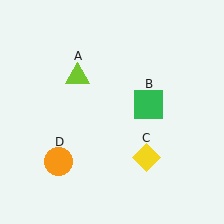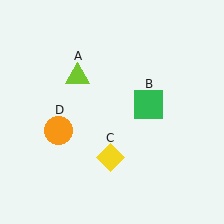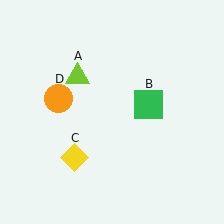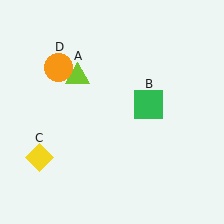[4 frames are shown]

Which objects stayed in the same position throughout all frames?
Lime triangle (object A) and green square (object B) remained stationary.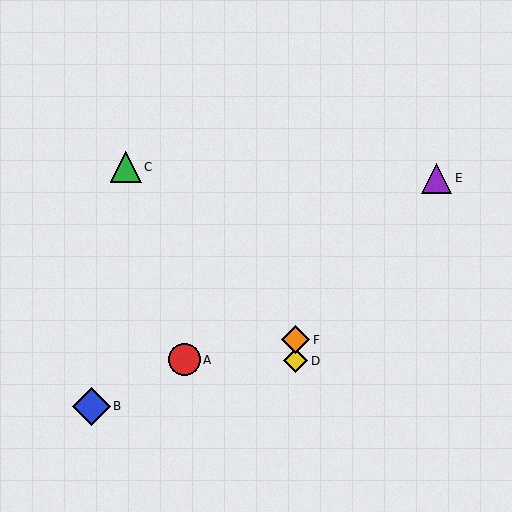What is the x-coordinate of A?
Object A is at x≈184.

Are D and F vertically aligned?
Yes, both are at x≈296.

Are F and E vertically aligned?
No, F is at x≈296 and E is at x≈437.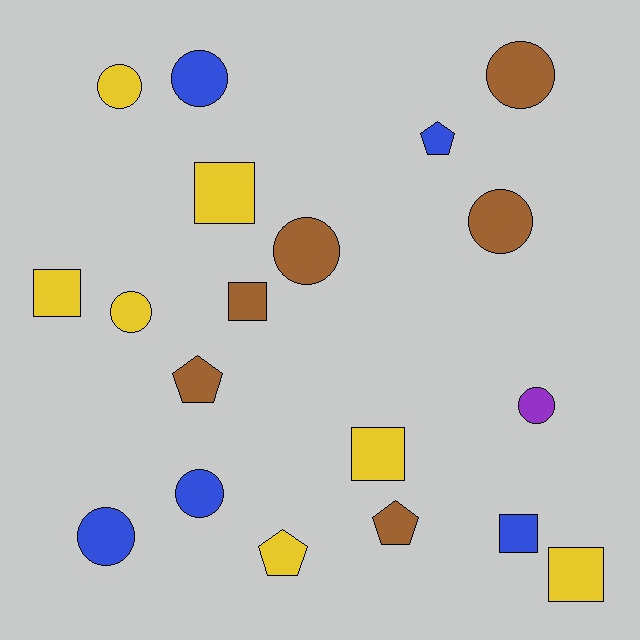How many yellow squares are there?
There are 4 yellow squares.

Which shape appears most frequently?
Circle, with 9 objects.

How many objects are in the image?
There are 19 objects.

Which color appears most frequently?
Yellow, with 7 objects.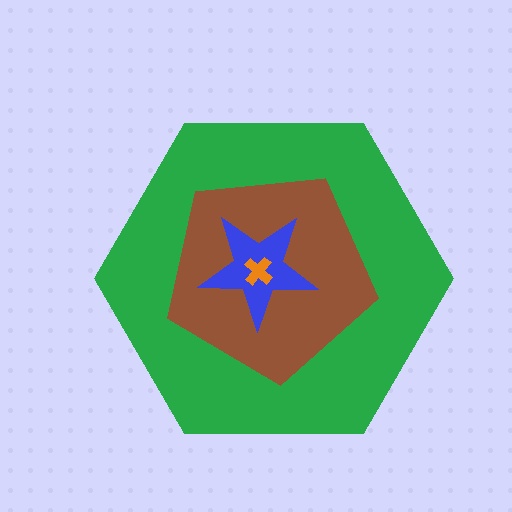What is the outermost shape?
The green hexagon.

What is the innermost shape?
The orange cross.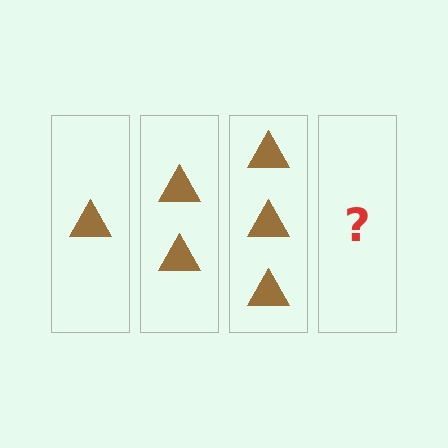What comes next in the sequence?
The next element should be 4 triangles.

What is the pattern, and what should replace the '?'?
The pattern is that each step adds one more triangle. The '?' should be 4 triangles.